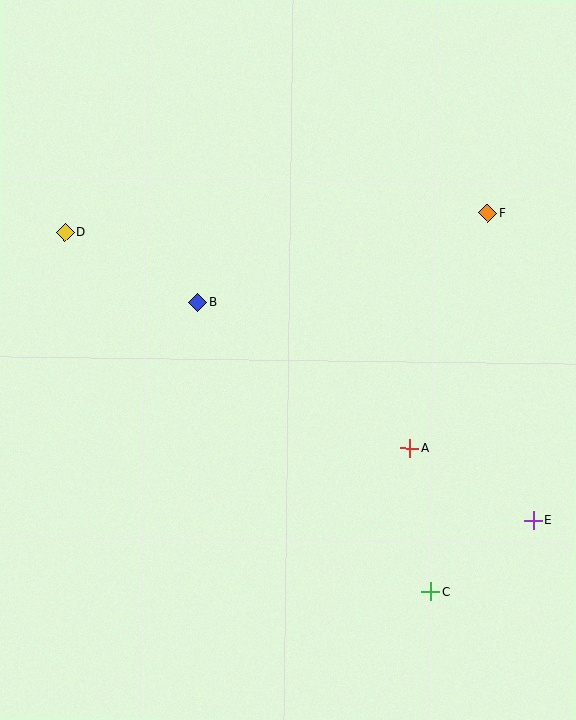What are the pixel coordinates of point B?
Point B is at (198, 302).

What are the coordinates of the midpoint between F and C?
The midpoint between F and C is at (459, 402).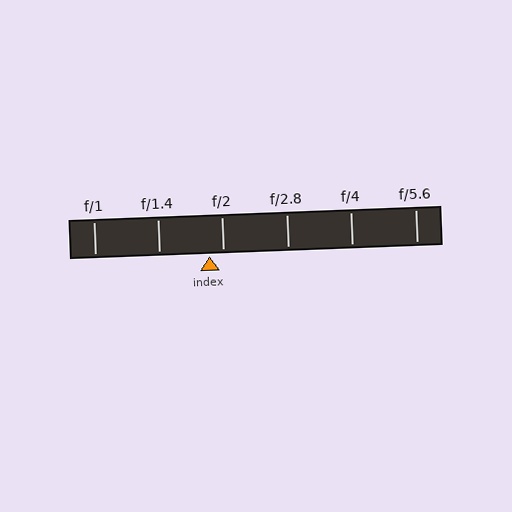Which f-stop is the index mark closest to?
The index mark is closest to f/2.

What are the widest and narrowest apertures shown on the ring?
The widest aperture shown is f/1 and the narrowest is f/5.6.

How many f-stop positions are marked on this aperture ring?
There are 6 f-stop positions marked.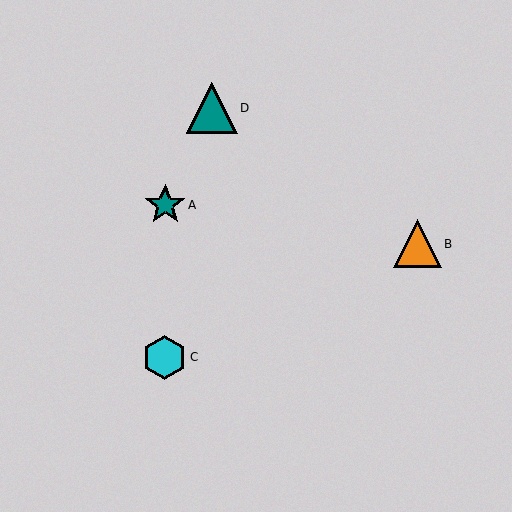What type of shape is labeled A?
Shape A is a teal star.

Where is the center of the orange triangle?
The center of the orange triangle is at (417, 244).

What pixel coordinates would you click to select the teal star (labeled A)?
Click at (165, 205) to select the teal star A.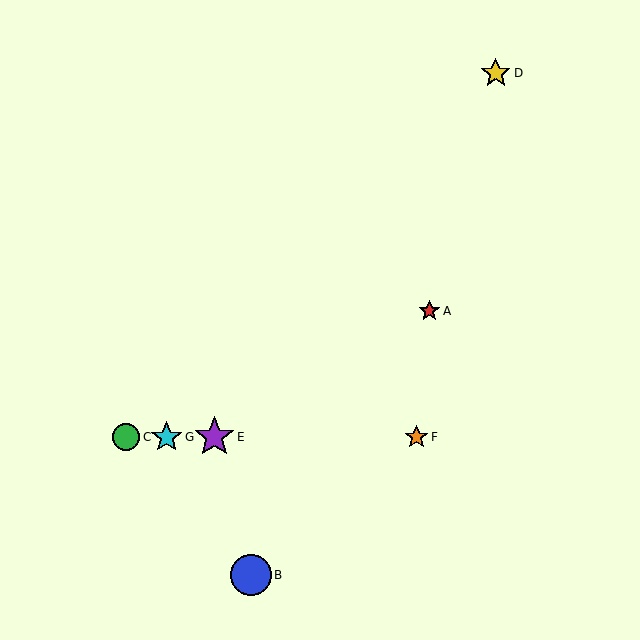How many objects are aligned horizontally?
4 objects (C, E, F, G) are aligned horizontally.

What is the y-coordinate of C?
Object C is at y≈437.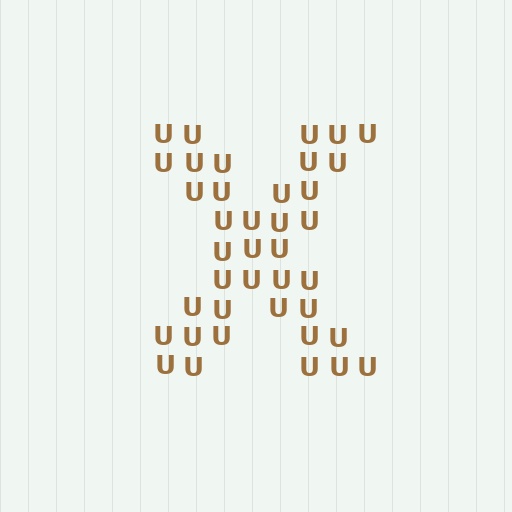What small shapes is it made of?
It is made of small letter U's.